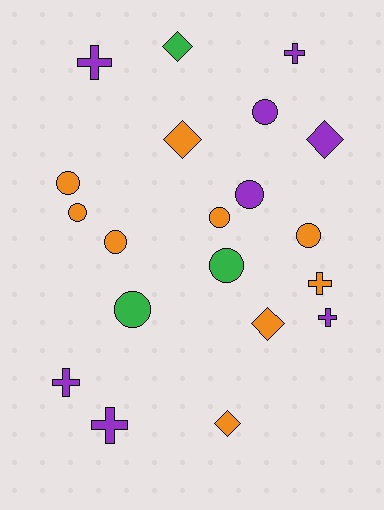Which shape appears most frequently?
Circle, with 9 objects.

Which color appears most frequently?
Orange, with 9 objects.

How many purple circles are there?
There are 2 purple circles.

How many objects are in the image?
There are 20 objects.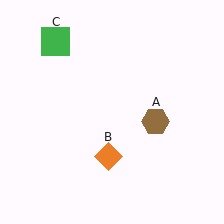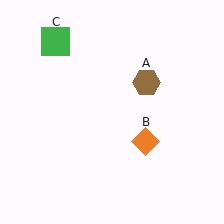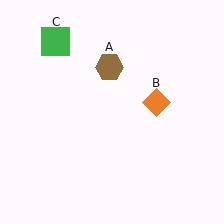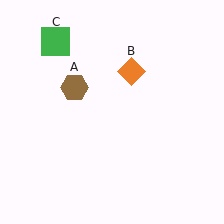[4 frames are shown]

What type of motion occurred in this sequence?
The brown hexagon (object A), orange diamond (object B) rotated counterclockwise around the center of the scene.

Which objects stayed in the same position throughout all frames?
Green square (object C) remained stationary.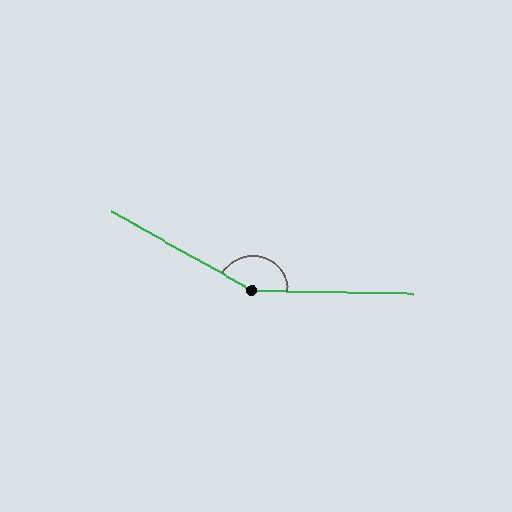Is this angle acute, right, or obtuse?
It is obtuse.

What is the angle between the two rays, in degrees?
Approximately 152 degrees.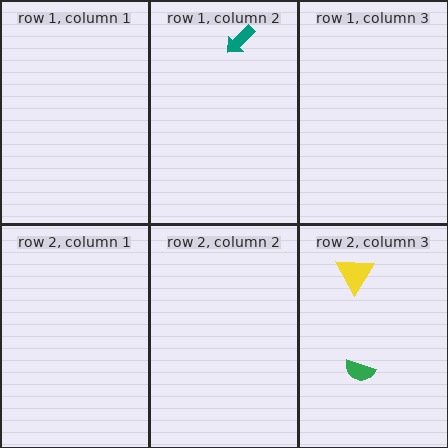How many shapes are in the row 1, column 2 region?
1.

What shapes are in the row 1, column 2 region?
The teal arrow.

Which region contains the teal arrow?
The row 1, column 2 region.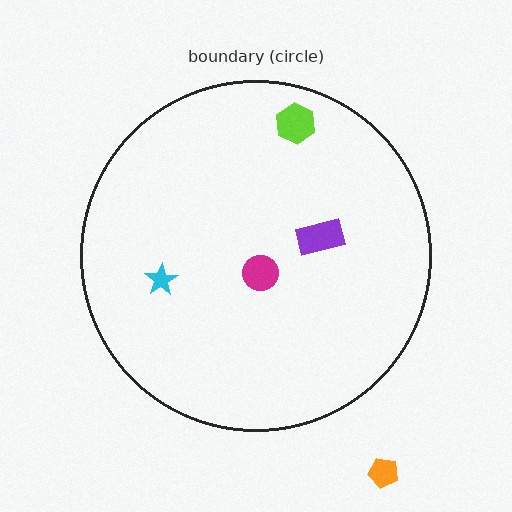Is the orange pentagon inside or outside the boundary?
Outside.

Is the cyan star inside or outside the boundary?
Inside.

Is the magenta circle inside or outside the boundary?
Inside.